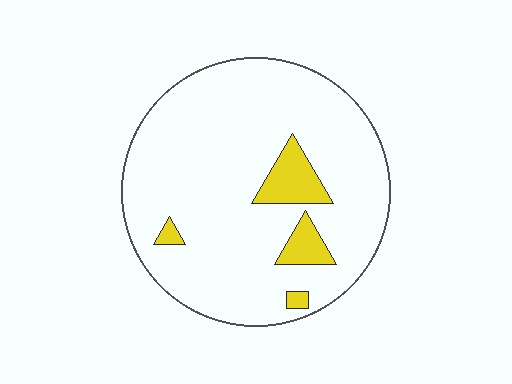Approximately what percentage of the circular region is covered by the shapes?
Approximately 10%.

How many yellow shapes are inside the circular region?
4.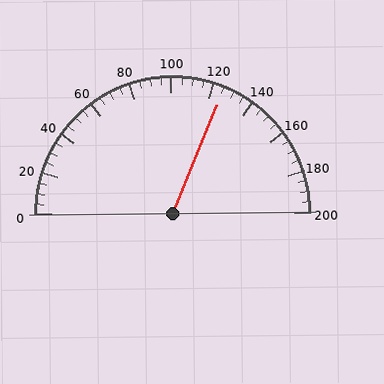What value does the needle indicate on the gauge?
The needle indicates approximately 125.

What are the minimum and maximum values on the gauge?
The gauge ranges from 0 to 200.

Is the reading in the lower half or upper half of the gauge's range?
The reading is in the upper half of the range (0 to 200).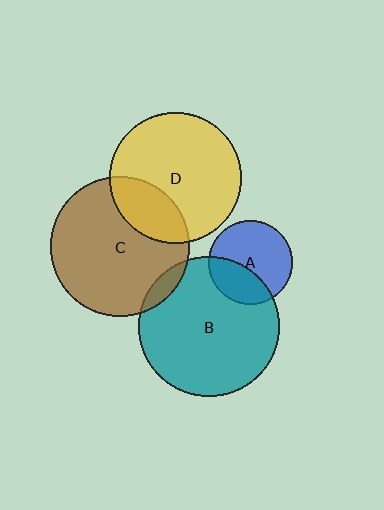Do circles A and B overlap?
Yes.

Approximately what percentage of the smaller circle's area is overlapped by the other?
Approximately 35%.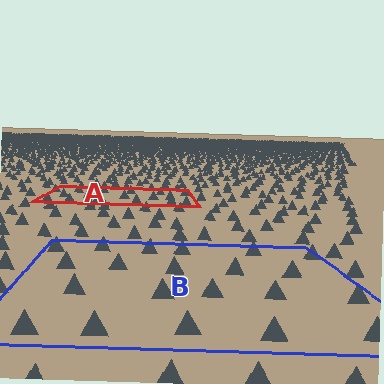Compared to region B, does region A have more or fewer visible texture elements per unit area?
Region A has more texture elements per unit area — they are packed more densely because it is farther away.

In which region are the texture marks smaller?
The texture marks are smaller in region A, because it is farther away.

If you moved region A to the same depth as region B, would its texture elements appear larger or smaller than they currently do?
They would appear larger. At a closer depth, the same texture elements are projected at a bigger on-screen size.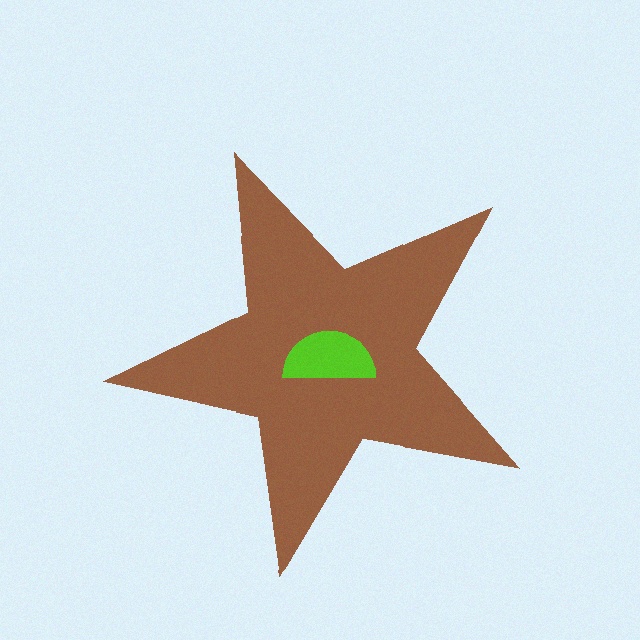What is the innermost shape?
The lime semicircle.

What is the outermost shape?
The brown star.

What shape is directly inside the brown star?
The lime semicircle.